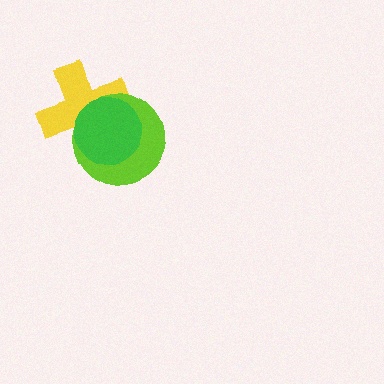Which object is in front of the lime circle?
The green circle is in front of the lime circle.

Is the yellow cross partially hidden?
Yes, it is partially covered by another shape.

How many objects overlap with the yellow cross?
2 objects overlap with the yellow cross.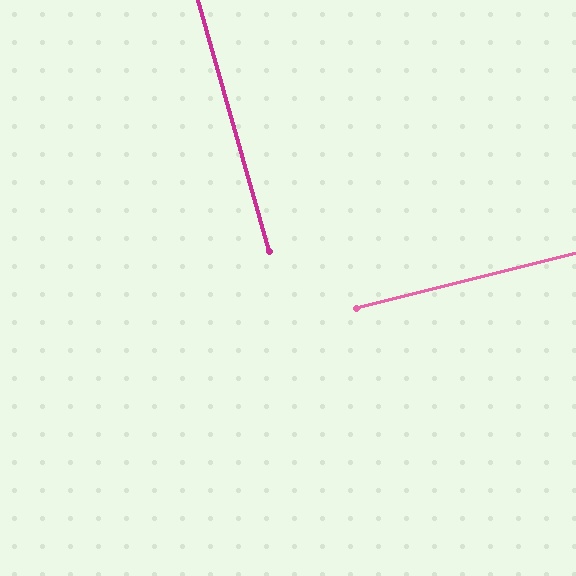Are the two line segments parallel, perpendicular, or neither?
Perpendicular — they meet at approximately 88°.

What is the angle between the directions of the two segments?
Approximately 88 degrees.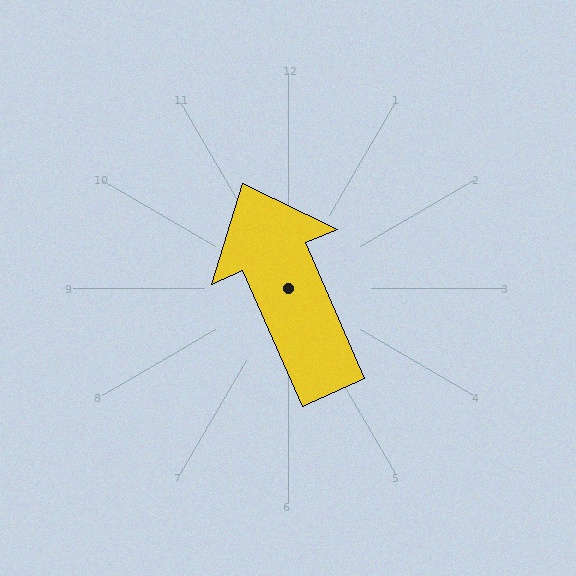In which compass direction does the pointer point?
Northwest.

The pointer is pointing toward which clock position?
Roughly 11 o'clock.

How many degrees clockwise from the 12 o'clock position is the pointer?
Approximately 336 degrees.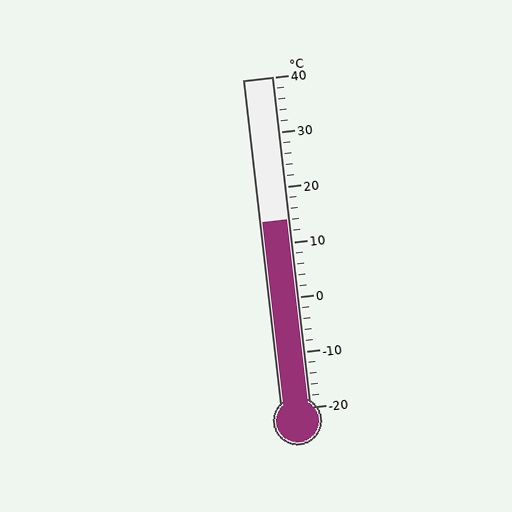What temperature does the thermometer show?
The thermometer shows approximately 14°C.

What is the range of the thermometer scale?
The thermometer scale ranges from -20°C to 40°C.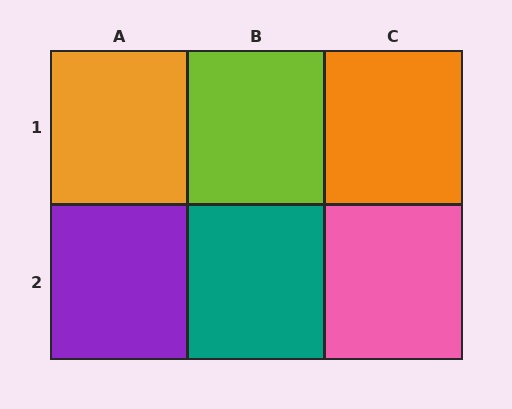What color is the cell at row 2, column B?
Teal.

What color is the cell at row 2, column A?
Purple.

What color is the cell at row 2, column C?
Pink.